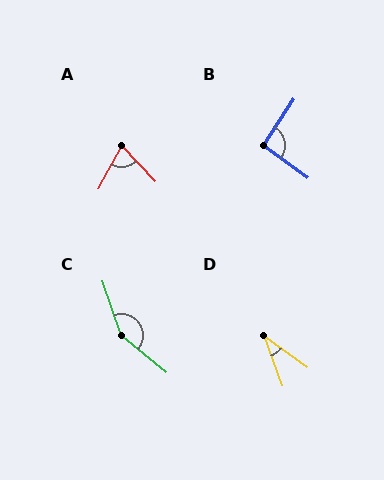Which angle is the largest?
C, at approximately 149 degrees.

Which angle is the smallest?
D, at approximately 34 degrees.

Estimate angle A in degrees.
Approximately 71 degrees.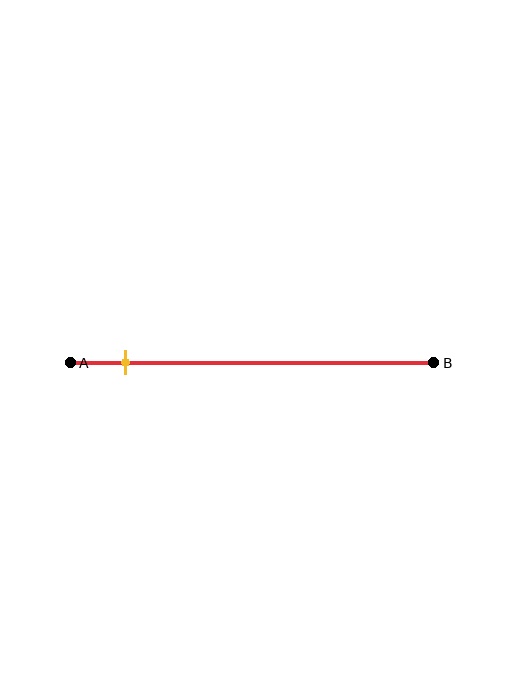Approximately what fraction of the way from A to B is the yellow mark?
The yellow mark is approximately 15% of the way from A to B.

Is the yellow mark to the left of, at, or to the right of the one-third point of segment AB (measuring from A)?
The yellow mark is to the left of the one-third point of segment AB.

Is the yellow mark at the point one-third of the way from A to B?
No, the mark is at about 15% from A, not at the 33% one-third point.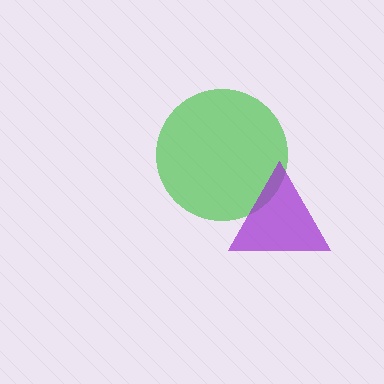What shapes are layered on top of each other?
The layered shapes are: a green circle, a purple triangle.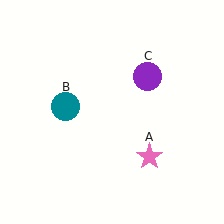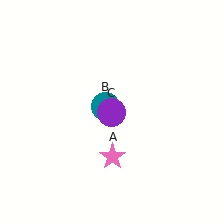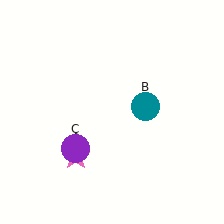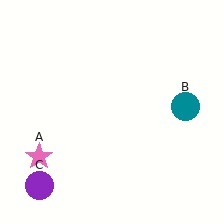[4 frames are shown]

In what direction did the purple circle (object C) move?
The purple circle (object C) moved down and to the left.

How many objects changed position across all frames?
3 objects changed position: pink star (object A), teal circle (object B), purple circle (object C).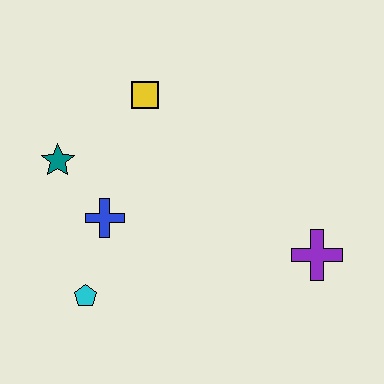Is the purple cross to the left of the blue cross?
No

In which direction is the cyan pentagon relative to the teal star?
The cyan pentagon is below the teal star.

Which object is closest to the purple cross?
The blue cross is closest to the purple cross.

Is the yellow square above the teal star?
Yes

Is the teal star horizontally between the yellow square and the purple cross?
No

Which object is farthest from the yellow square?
The purple cross is farthest from the yellow square.